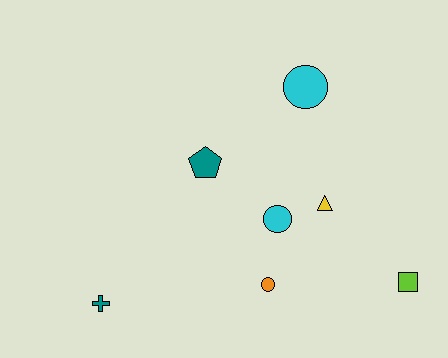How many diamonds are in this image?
There are no diamonds.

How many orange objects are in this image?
There is 1 orange object.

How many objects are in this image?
There are 7 objects.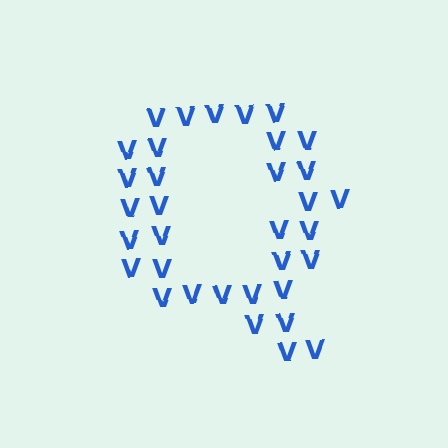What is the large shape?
The large shape is the letter Q.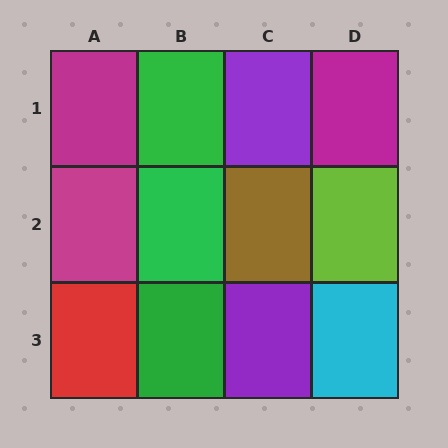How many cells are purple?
2 cells are purple.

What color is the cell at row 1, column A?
Magenta.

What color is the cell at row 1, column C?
Purple.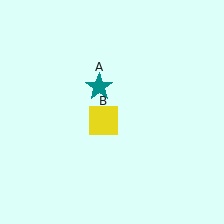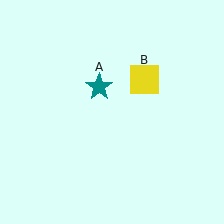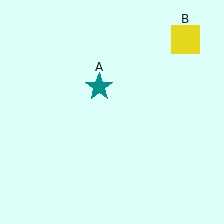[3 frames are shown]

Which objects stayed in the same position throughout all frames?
Teal star (object A) remained stationary.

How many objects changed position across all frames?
1 object changed position: yellow square (object B).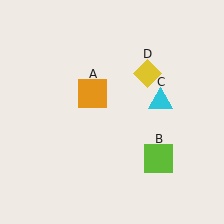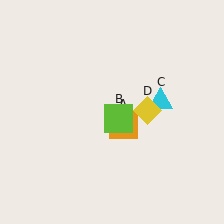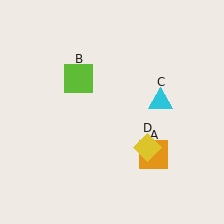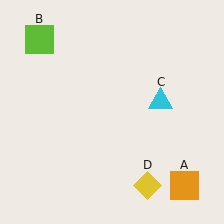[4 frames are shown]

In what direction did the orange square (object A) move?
The orange square (object A) moved down and to the right.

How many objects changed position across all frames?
3 objects changed position: orange square (object A), lime square (object B), yellow diamond (object D).